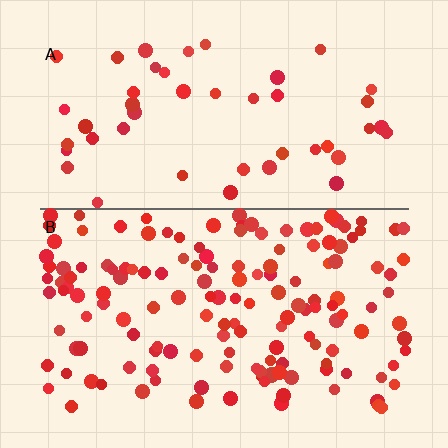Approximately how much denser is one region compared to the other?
Approximately 3.3× — region B over region A.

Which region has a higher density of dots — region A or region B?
B (the bottom).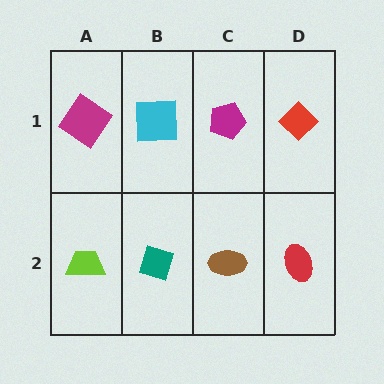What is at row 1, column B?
A cyan square.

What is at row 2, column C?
A brown ellipse.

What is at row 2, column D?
A red ellipse.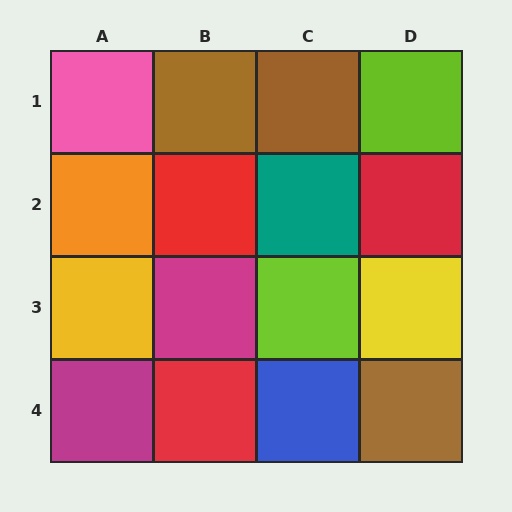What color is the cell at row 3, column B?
Magenta.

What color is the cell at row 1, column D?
Lime.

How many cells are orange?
1 cell is orange.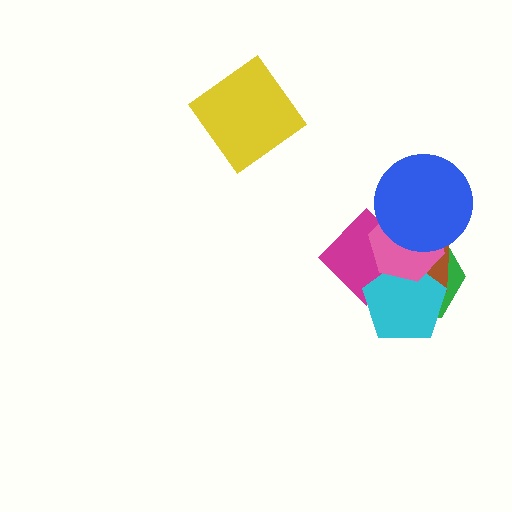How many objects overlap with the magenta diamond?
5 objects overlap with the magenta diamond.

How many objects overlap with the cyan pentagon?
4 objects overlap with the cyan pentagon.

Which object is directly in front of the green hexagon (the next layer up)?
The brown triangle is directly in front of the green hexagon.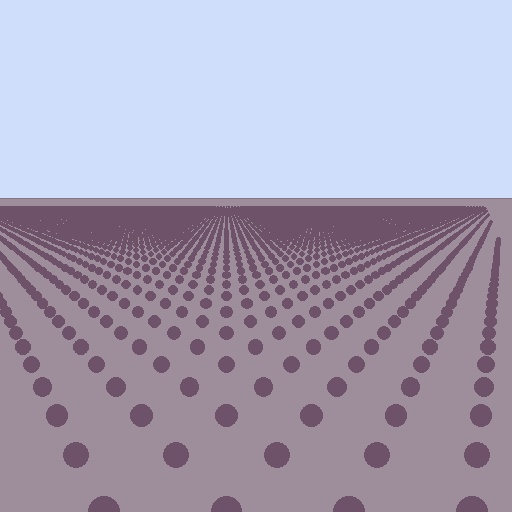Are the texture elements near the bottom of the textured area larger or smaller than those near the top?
Larger. Near the bottom, elements are closer to the viewer and appear at a bigger on-screen size.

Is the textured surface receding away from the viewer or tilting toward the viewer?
The surface is receding away from the viewer. Texture elements get smaller and denser toward the top.